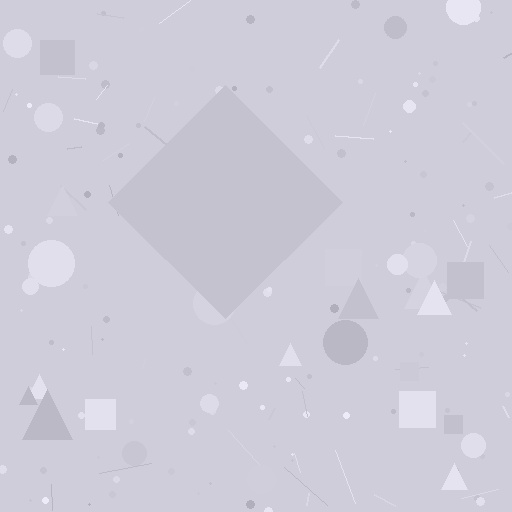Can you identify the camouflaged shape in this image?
The camouflaged shape is a diamond.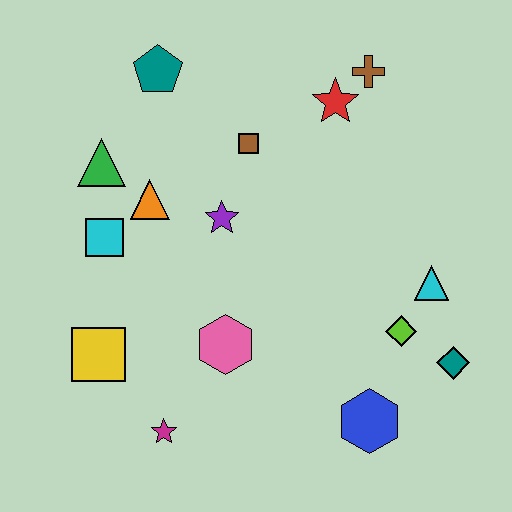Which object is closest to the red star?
The brown cross is closest to the red star.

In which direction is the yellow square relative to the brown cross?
The yellow square is below the brown cross.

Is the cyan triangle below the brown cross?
Yes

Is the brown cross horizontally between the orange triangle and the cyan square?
No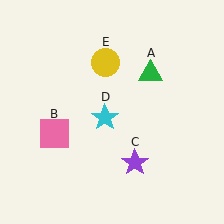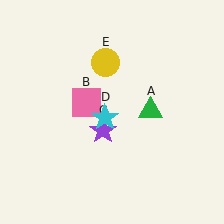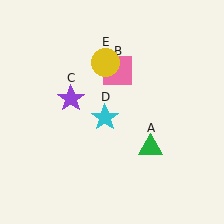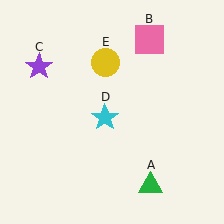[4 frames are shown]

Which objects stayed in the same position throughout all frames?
Cyan star (object D) and yellow circle (object E) remained stationary.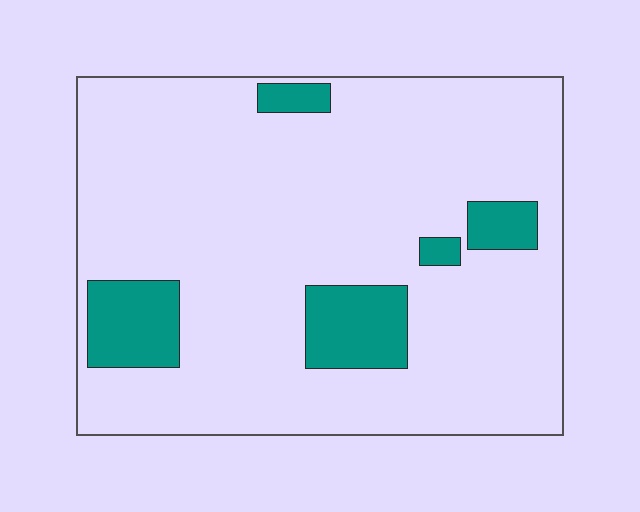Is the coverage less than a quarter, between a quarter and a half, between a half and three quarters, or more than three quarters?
Less than a quarter.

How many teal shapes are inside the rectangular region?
5.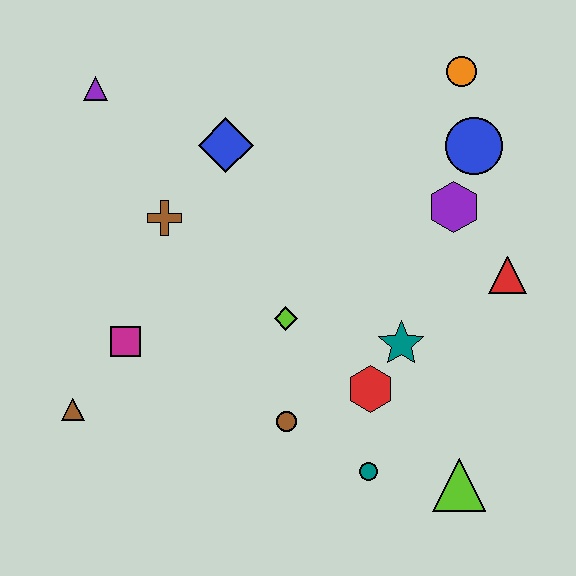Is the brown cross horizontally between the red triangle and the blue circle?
No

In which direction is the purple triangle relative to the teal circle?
The purple triangle is above the teal circle.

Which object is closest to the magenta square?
The brown triangle is closest to the magenta square.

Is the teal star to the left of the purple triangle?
No